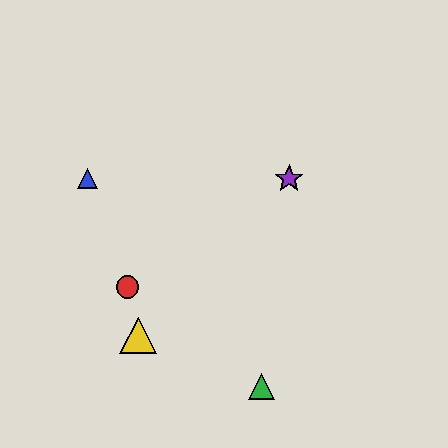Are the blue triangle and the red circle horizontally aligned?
No, the blue triangle is at y≈179 and the red circle is at y≈287.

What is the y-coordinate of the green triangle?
The green triangle is at y≈386.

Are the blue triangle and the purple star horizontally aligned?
Yes, both are at y≈179.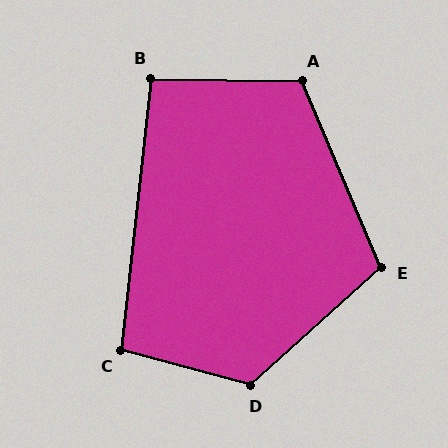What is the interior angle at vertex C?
Approximately 99 degrees (obtuse).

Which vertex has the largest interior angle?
D, at approximately 123 degrees.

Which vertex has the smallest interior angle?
B, at approximately 95 degrees.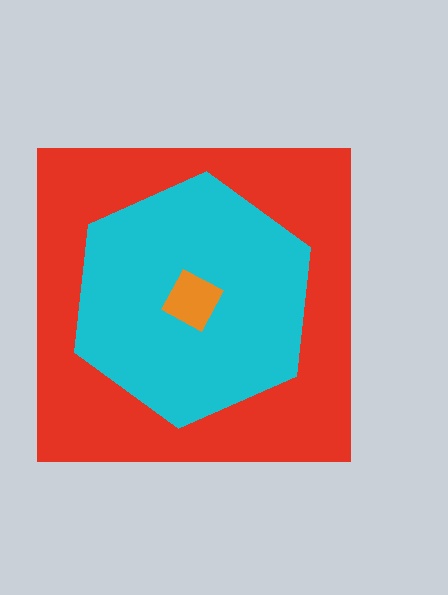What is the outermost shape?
The red square.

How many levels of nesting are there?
3.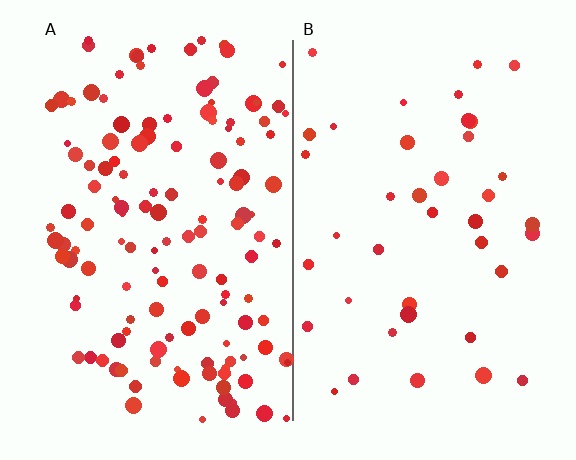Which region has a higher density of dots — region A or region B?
A (the left).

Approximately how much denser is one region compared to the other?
Approximately 3.4× — region A over region B.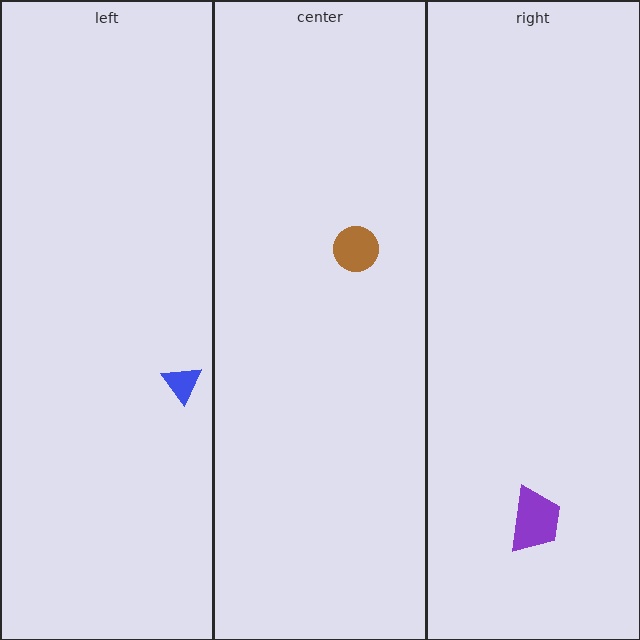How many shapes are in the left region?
1.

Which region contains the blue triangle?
The left region.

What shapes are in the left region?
The blue triangle.